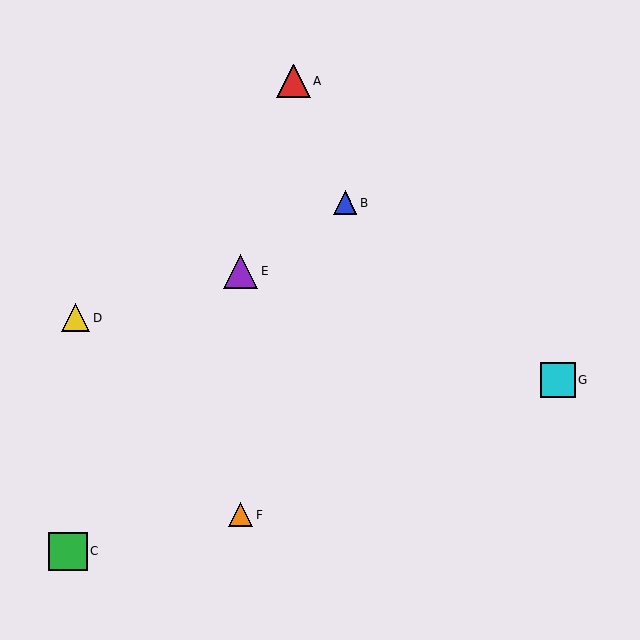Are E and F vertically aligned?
Yes, both are at x≈241.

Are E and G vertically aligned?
No, E is at x≈241 and G is at x≈558.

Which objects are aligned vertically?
Objects E, F are aligned vertically.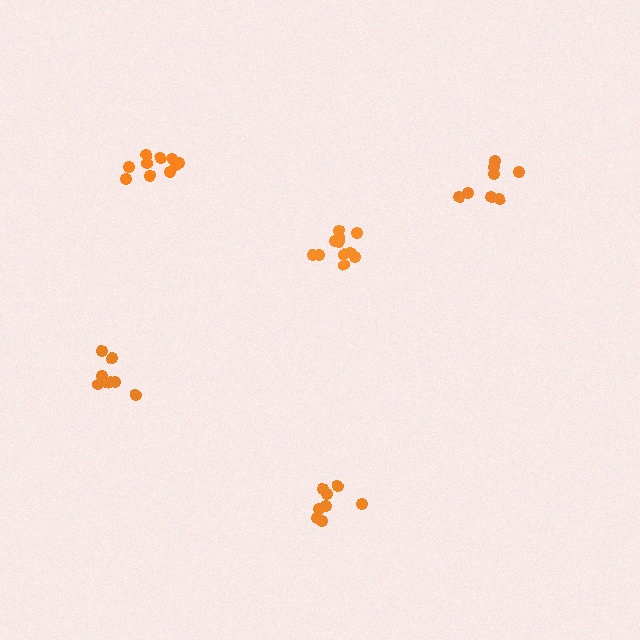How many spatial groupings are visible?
There are 5 spatial groupings.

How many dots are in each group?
Group 1: 11 dots, Group 2: 8 dots, Group 3: 10 dots, Group 4: 8 dots, Group 5: 8 dots (45 total).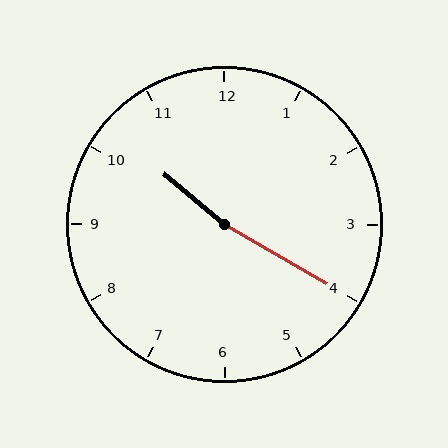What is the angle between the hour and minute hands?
Approximately 170 degrees.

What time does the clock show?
10:20.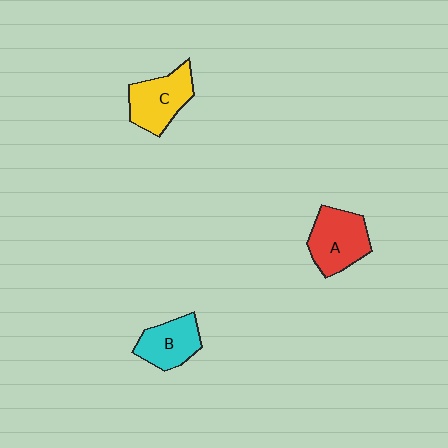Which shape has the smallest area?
Shape B (cyan).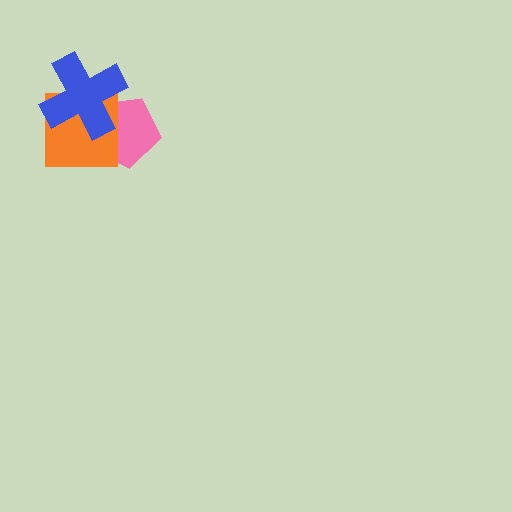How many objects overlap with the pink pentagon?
2 objects overlap with the pink pentagon.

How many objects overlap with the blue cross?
2 objects overlap with the blue cross.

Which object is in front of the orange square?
The blue cross is in front of the orange square.